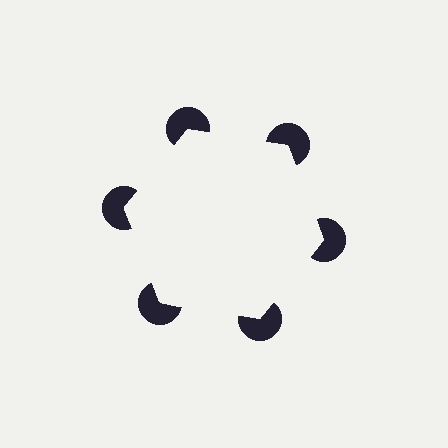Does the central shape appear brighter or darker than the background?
It typically appears slightly brighter than the background, even though no actual brightness change is drawn.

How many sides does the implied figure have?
6 sides.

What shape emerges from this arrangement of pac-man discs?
An illusory hexagon — its edges are inferred from the aligned wedge cuts in the pac-man discs, not physically drawn.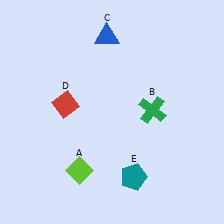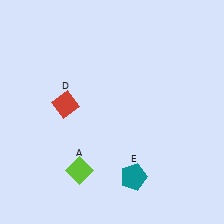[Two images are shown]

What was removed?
The green cross (B), the blue triangle (C) were removed in Image 2.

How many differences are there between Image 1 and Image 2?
There are 2 differences between the two images.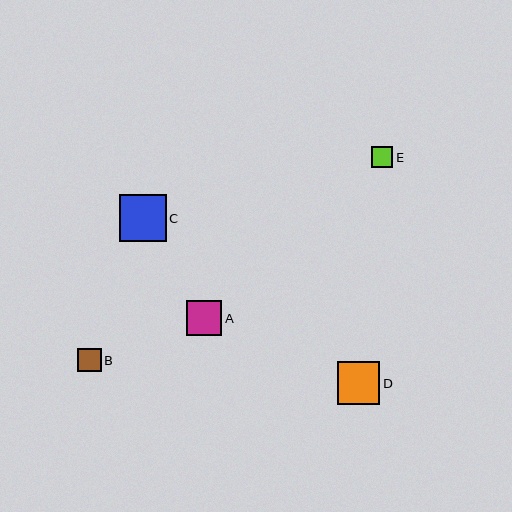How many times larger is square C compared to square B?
Square C is approximately 2.0 times the size of square B.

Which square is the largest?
Square C is the largest with a size of approximately 47 pixels.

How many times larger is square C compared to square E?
Square C is approximately 2.2 times the size of square E.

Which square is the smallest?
Square E is the smallest with a size of approximately 21 pixels.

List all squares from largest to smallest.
From largest to smallest: C, D, A, B, E.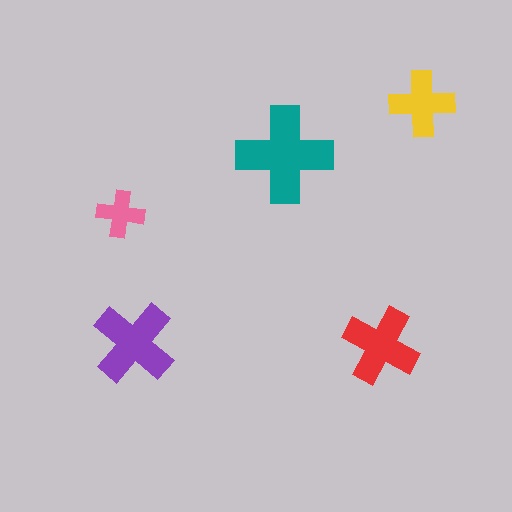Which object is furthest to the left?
The pink cross is leftmost.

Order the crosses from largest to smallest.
the teal one, the purple one, the red one, the yellow one, the pink one.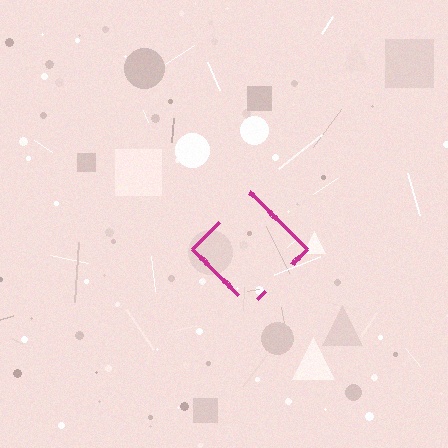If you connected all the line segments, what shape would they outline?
They would outline a diamond.